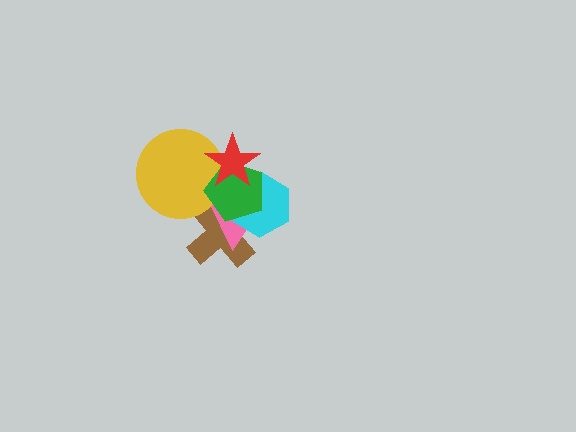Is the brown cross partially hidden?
Yes, it is partially covered by another shape.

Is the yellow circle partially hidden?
Yes, it is partially covered by another shape.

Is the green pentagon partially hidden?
Yes, it is partially covered by another shape.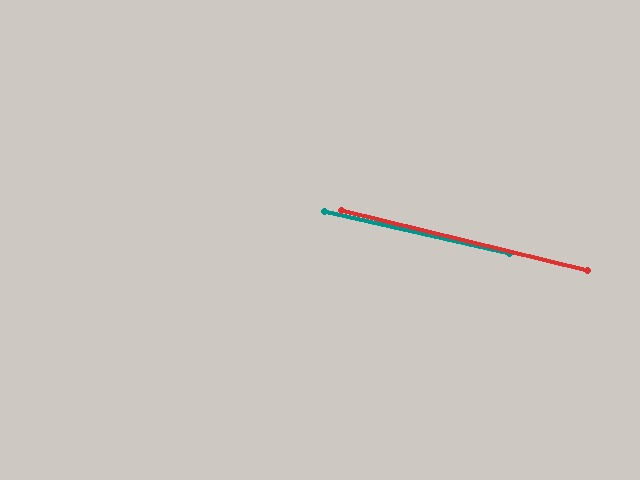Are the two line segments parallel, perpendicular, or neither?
Parallel — their directions differ by only 1.0°.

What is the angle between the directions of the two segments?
Approximately 1 degree.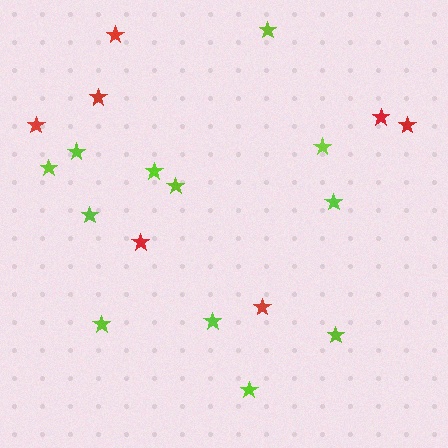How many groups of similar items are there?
There are 2 groups: one group of red stars (7) and one group of lime stars (12).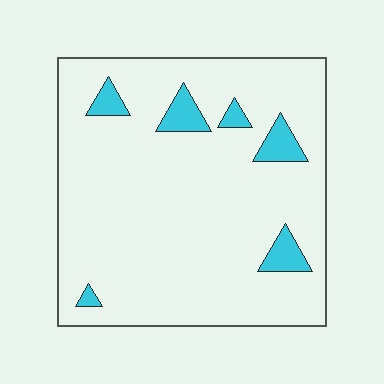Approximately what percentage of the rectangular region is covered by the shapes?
Approximately 10%.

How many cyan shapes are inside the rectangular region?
6.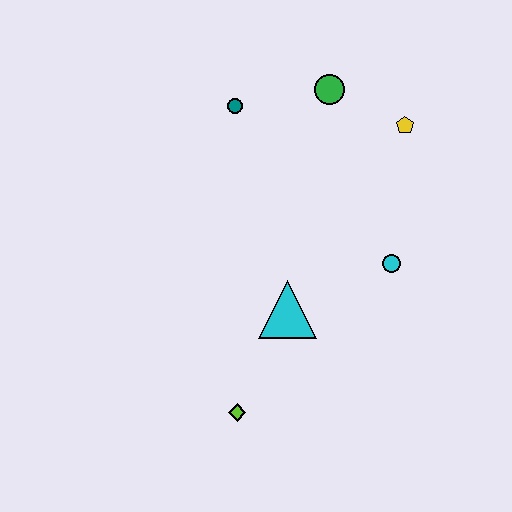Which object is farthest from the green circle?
The lime diamond is farthest from the green circle.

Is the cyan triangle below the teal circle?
Yes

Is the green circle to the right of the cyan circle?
No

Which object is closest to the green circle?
The yellow pentagon is closest to the green circle.